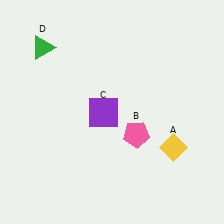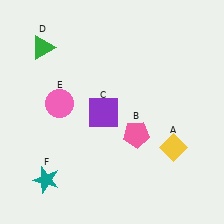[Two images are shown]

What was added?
A pink circle (E), a teal star (F) were added in Image 2.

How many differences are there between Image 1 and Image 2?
There are 2 differences between the two images.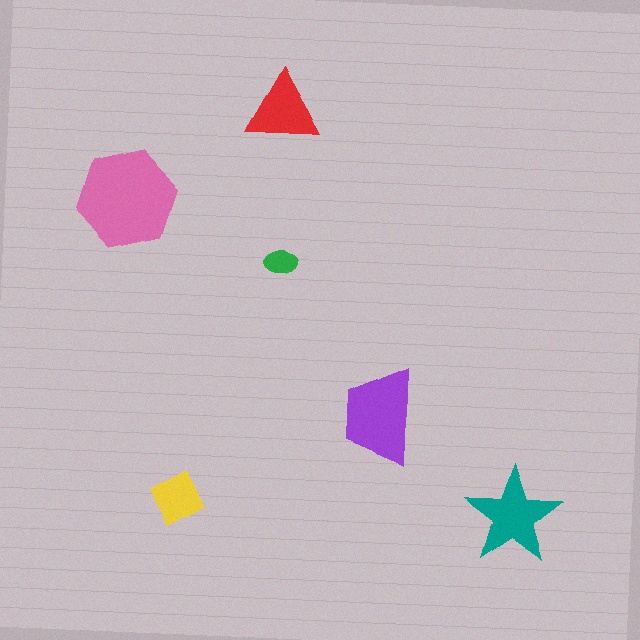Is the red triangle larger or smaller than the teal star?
Smaller.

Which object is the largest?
The pink hexagon.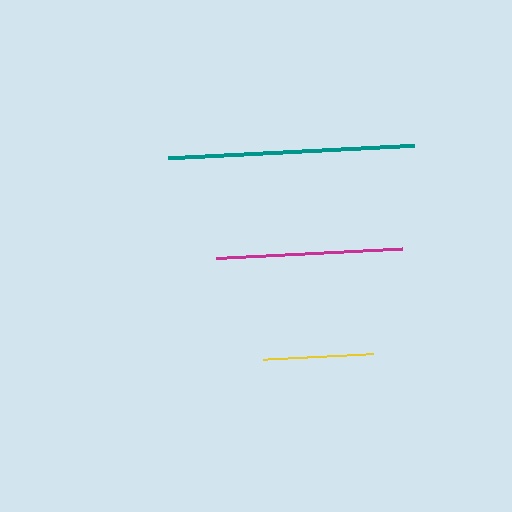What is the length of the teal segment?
The teal segment is approximately 246 pixels long.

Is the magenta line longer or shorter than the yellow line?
The magenta line is longer than the yellow line.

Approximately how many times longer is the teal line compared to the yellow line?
The teal line is approximately 2.2 times the length of the yellow line.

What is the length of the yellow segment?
The yellow segment is approximately 110 pixels long.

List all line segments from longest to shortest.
From longest to shortest: teal, magenta, yellow.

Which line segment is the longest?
The teal line is the longest at approximately 246 pixels.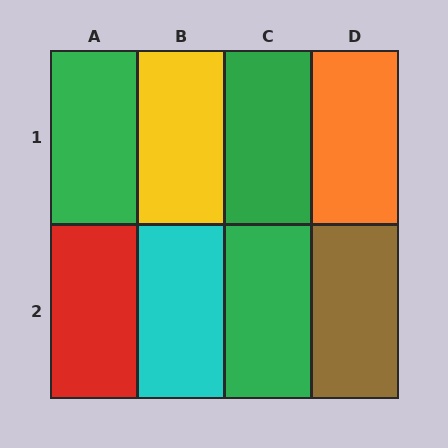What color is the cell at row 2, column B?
Cyan.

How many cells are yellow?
1 cell is yellow.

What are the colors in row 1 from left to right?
Green, yellow, green, orange.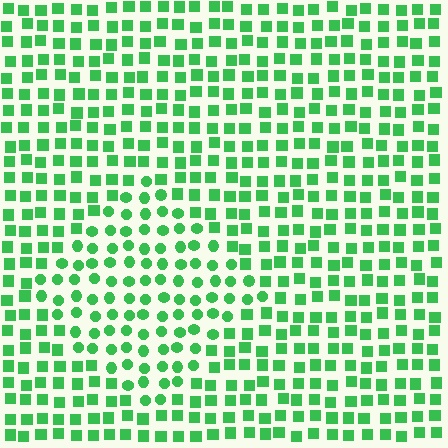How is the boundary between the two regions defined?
The boundary is defined by a change in element shape: circles inside vs. squares outside. All elements share the same color and spacing.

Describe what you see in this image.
The image is filled with small green elements arranged in a uniform grid. A diamond-shaped region contains circles, while the surrounding area contains squares. The boundary is defined purely by the change in element shape.